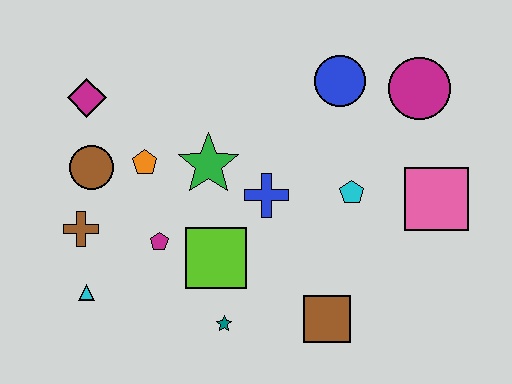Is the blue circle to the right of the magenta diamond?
Yes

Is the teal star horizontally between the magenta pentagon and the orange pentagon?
No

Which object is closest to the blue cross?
The green star is closest to the blue cross.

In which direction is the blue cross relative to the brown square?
The blue cross is above the brown square.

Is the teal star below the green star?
Yes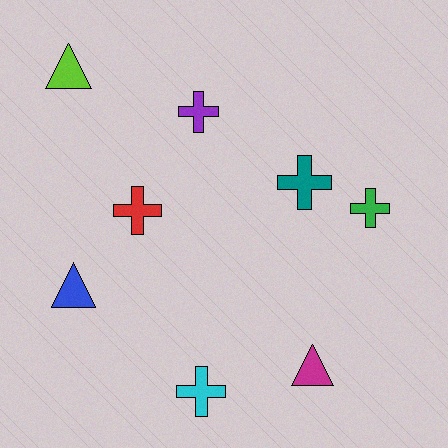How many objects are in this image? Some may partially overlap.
There are 8 objects.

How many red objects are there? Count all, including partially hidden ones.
There is 1 red object.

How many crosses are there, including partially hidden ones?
There are 5 crosses.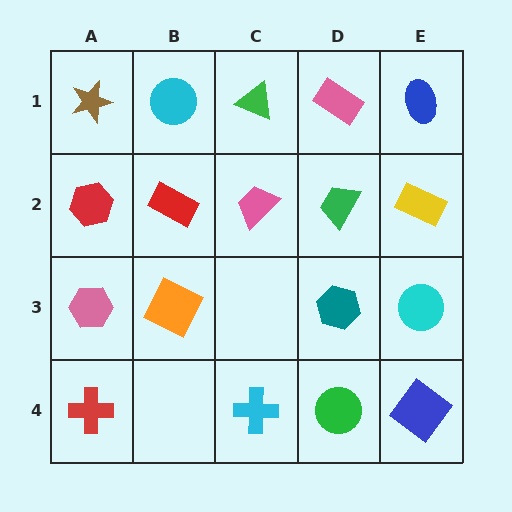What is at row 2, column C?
A pink trapezoid.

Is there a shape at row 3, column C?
No, that cell is empty.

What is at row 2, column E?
A yellow rectangle.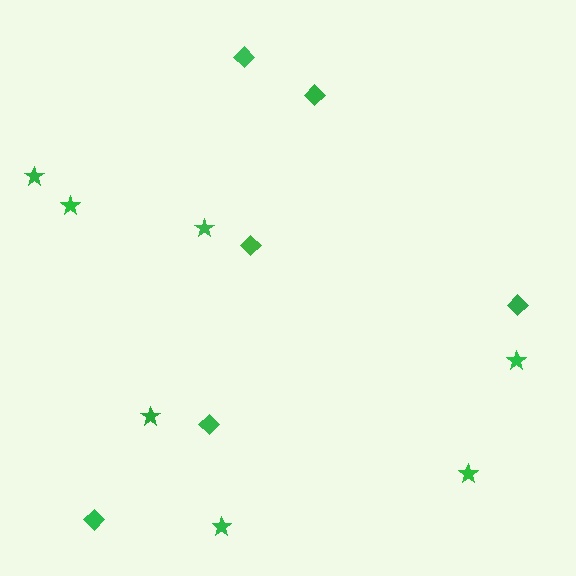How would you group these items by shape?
There are 2 groups: one group of stars (7) and one group of diamonds (6).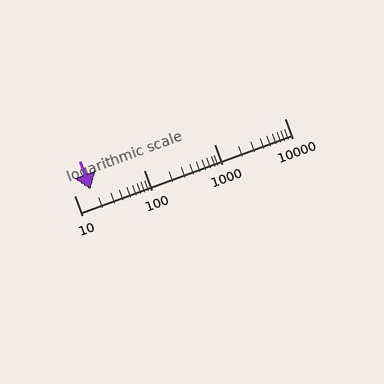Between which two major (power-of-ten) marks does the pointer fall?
The pointer is between 10 and 100.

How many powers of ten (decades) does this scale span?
The scale spans 3 decades, from 10 to 10000.